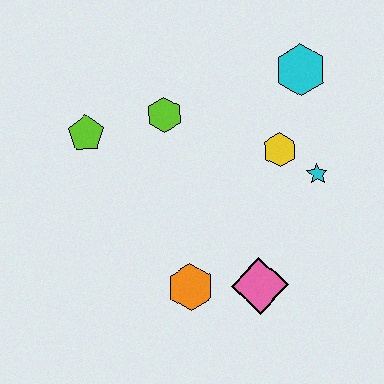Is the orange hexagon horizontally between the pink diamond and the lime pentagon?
Yes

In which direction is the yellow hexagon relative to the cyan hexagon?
The yellow hexagon is below the cyan hexagon.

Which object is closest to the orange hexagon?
The pink diamond is closest to the orange hexagon.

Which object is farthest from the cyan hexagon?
The orange hexagon is farthest from the cyan hexagon.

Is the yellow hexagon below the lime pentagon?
Yes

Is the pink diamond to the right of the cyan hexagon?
No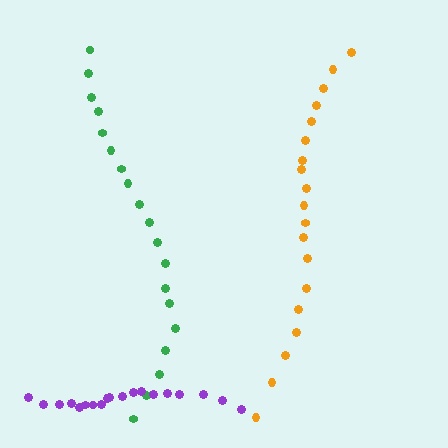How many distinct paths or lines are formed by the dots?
There are 3 distinct paths.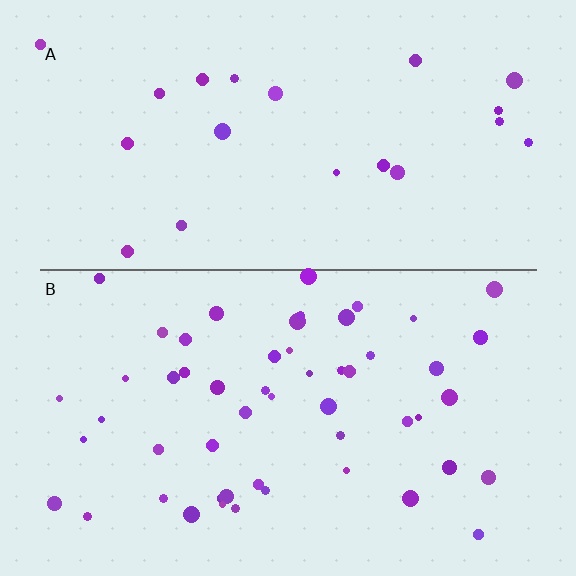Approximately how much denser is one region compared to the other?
Approximately 2.6× — region B over region A.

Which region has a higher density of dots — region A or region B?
B (the bottom).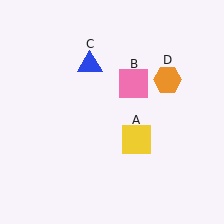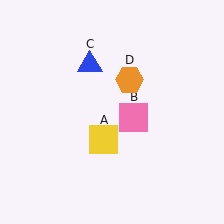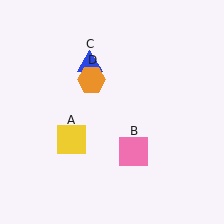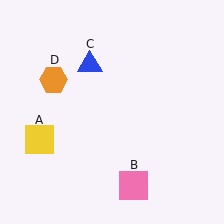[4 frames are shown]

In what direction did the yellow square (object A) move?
The yellow square (object A) moved left.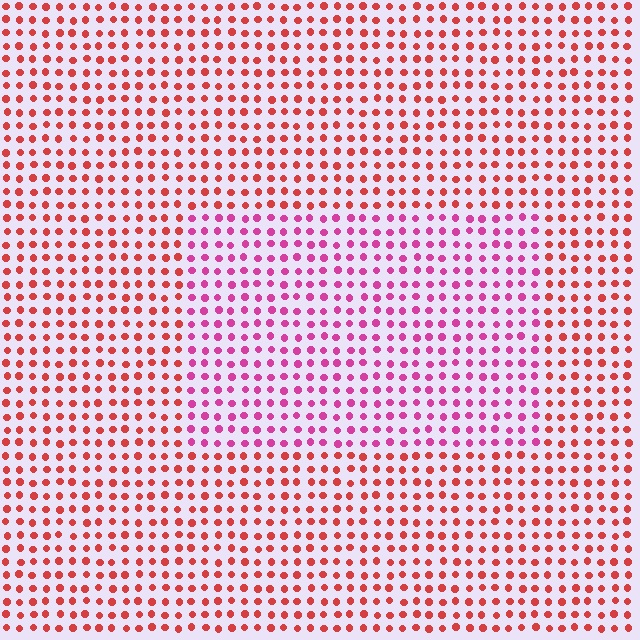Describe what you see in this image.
The image is filled with small red elements in a uniform arrangement. A rectangle-shaped region is visible where the elements are tinted to a slightly different hue, forming a subtle color boundary.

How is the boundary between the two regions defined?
The boundary is defined purely by a slight shift in hue (about 39 degrees). Spacing, size, and orientation are identical on both sides.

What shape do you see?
I see a rectangle.